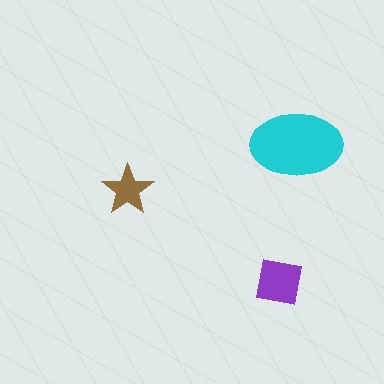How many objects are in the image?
There are 3 objects in the image.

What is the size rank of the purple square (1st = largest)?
2nd.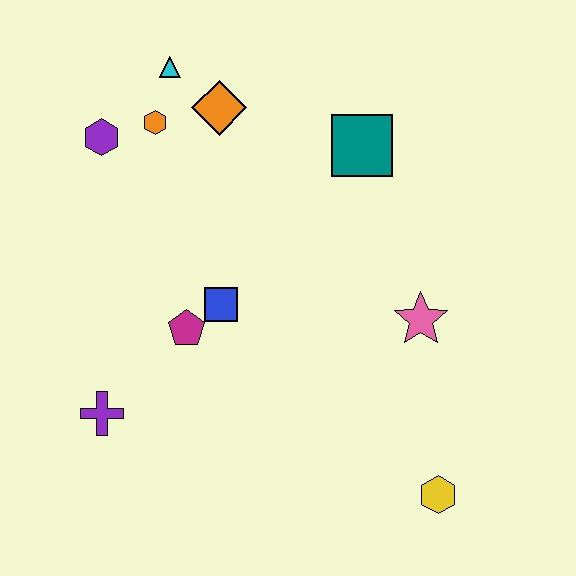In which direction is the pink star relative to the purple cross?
The pink star is to the right of the purple cross.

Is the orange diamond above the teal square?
Yes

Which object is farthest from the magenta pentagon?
The yellow hexagon is farthest from the magenta pentagon.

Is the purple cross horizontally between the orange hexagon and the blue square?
No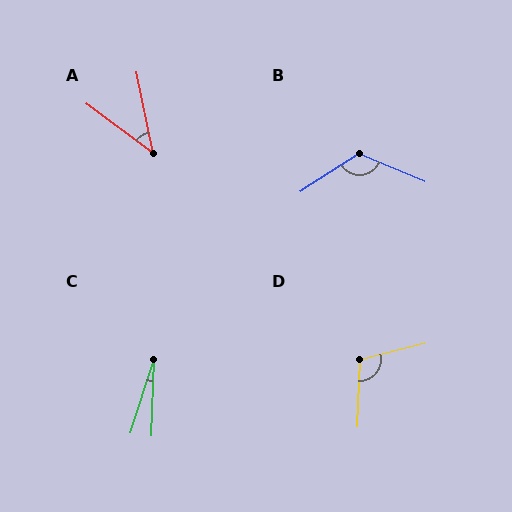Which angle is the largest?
B, at approximately 125 degrees.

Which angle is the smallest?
C, at approximately 16 degrees.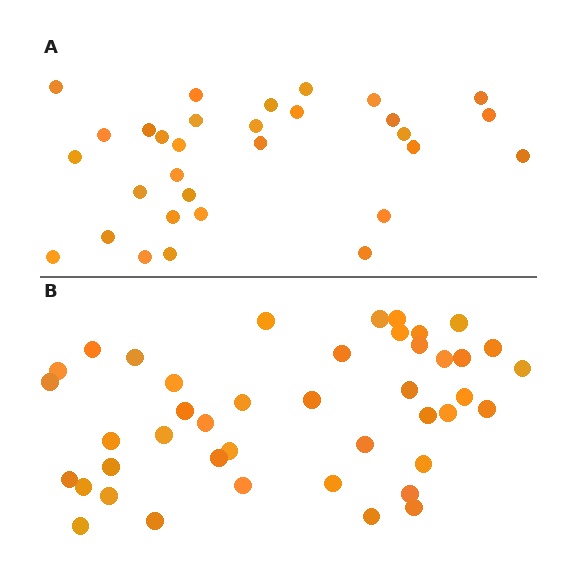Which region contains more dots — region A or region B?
Region B (the bottom region) has more dots.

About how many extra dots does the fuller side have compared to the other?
Region B has roughly 12 or so more dots than region A.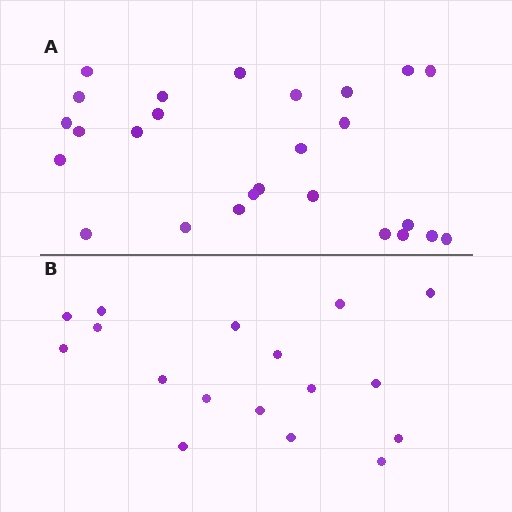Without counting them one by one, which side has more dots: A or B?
Region A (the top region) has more dots.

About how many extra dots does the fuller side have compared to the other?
Region A has roughly 8 or so more dots than region B.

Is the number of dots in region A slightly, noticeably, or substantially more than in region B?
Region A has substantially more. The ratio is roughly 1.5 to 1.